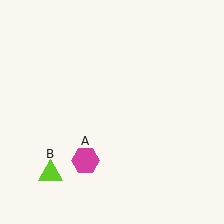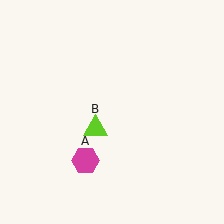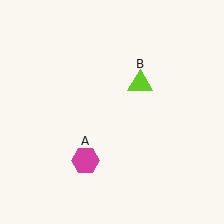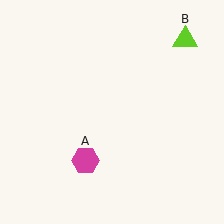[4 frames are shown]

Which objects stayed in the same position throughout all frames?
Magenta hexagon (object A) remained stationary.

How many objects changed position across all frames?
1 object changed position: lime triangle (object B).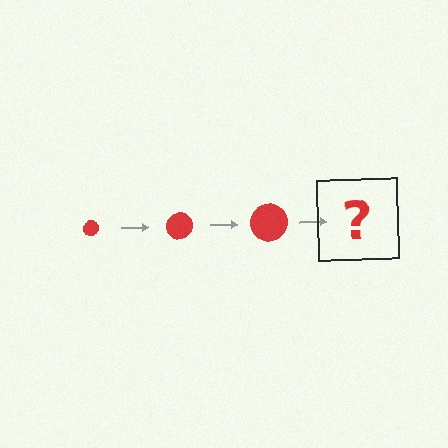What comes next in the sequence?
The next element should be a red circle, larger than the previous one.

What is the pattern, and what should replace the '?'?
The pattern is that the circle gets progressively larger each step. The '?' should be a red circle, larger than the previous one.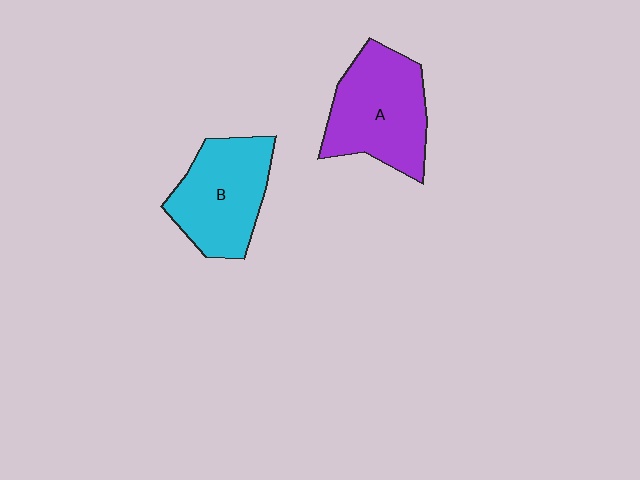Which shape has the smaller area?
Shape B (cyan).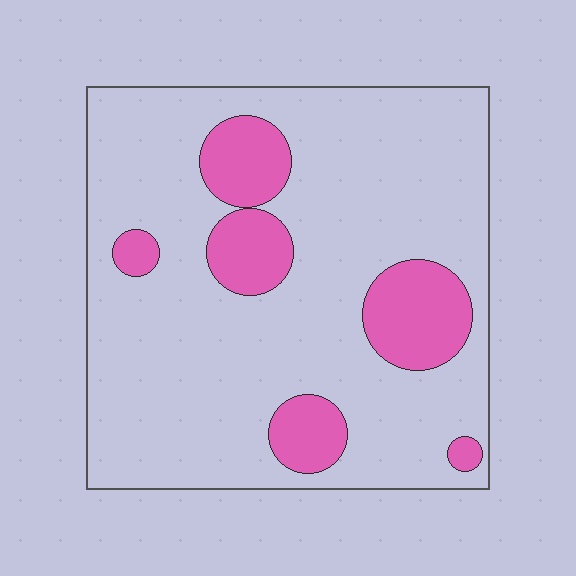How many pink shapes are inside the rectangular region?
6.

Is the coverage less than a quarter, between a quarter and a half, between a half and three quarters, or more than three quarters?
Less than a quarter.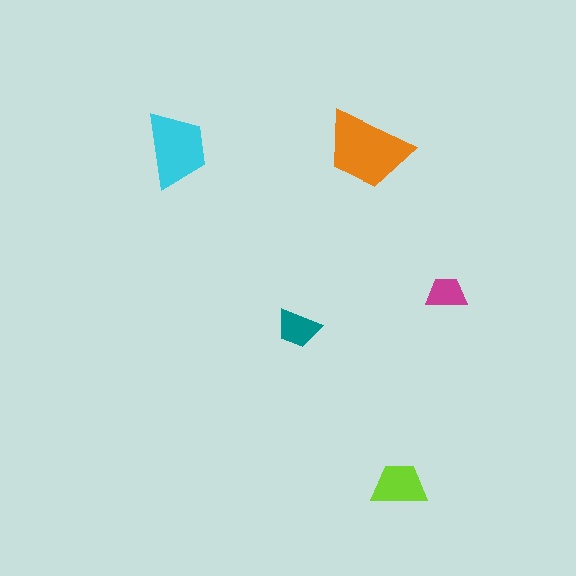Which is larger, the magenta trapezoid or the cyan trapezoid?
The cyan one.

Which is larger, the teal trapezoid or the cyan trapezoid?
The cyan one.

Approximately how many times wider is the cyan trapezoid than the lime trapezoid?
About 1.5 times wider.